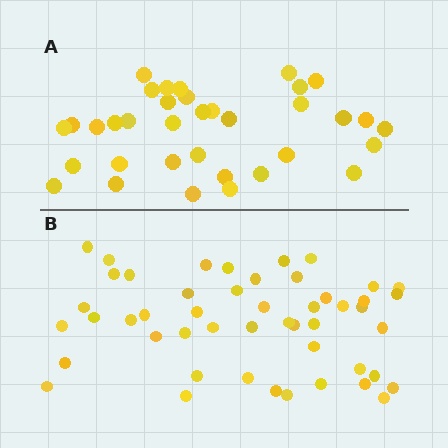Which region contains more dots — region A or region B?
Region B (the bottom region) has more dots.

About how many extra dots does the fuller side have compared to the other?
Region B has approximately 15 more dots than region A.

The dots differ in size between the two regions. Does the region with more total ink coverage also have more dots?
No. Region A has more total ink coverage because its dots are larger, but region B actually contains more individual dots. Total area can be misleading — the number of items is what matters here.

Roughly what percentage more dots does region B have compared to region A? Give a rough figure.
About 40% more.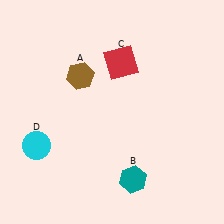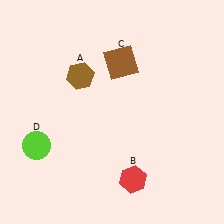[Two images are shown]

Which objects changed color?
B changed from teal to red. C changed from red to brown. D changed from cyan to lime.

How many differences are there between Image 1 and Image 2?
There are 3 differences between the two images.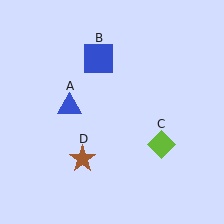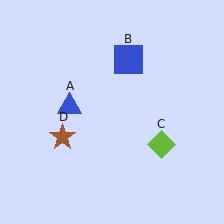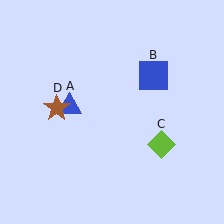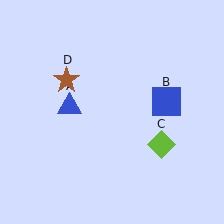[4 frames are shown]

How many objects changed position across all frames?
2 objects changed position: blue square (object B), brown star (object D).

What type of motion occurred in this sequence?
The blue square (object B), brown star (object D) rotated clockwise around the center of the scene.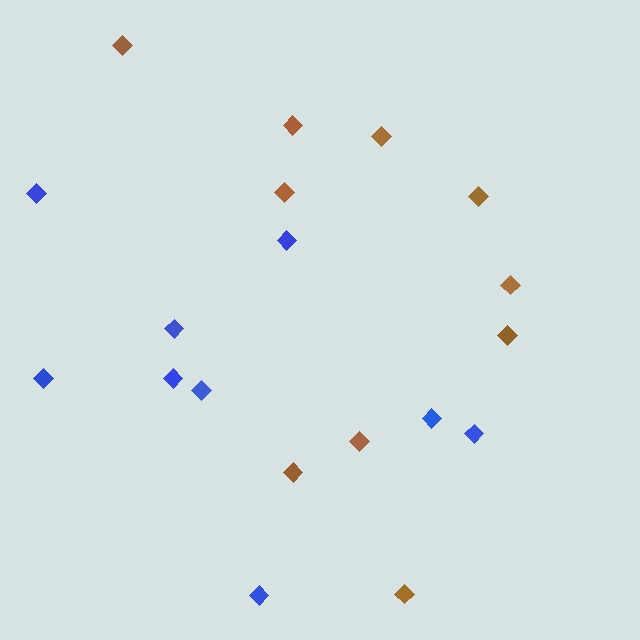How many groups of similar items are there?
There are 2 groups: one group of brown diamonds (10) and one group of blue diamonds (9).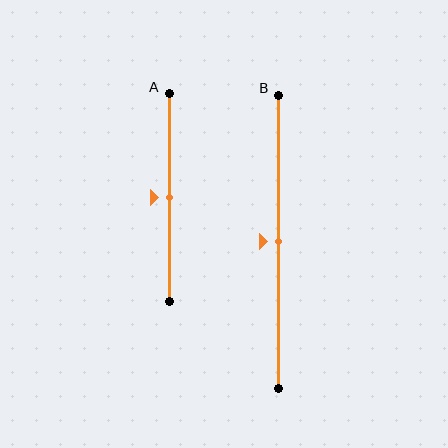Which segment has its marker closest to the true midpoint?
Segment A has its marker closest to the true midpoint.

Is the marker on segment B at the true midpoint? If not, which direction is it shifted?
Yes, the marker on segment B is at the true midpoint.